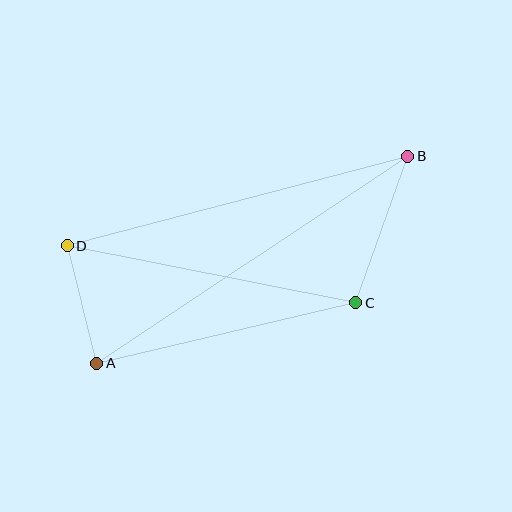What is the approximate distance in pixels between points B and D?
The distance between B and D is approximately 352 pixels.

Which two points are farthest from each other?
Points A and B are farthest from each other.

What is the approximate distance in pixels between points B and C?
The distance between B and C is approximately 155 pixels.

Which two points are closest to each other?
Points A and D are closest to each other.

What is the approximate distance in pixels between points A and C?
The distance between A and C is approximately 266 pixels.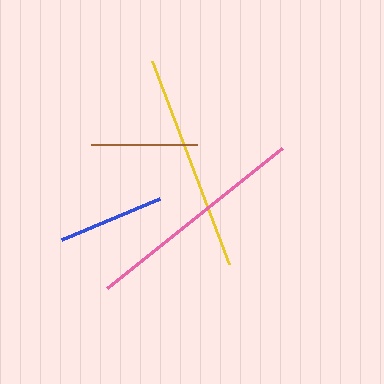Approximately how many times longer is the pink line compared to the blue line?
The pink line is approximately 2.1 times the length of the blue line.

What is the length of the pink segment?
The pink segment is approximately 224 pixels long.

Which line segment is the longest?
The pink line is the longest at approximately 224 pixels.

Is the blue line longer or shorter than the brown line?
The blue line is longer than the brown line.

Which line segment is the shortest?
The brown line is the shortest at approximately 106 pixels.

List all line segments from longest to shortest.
From longest to shortest: pink, yellow, blue, brown.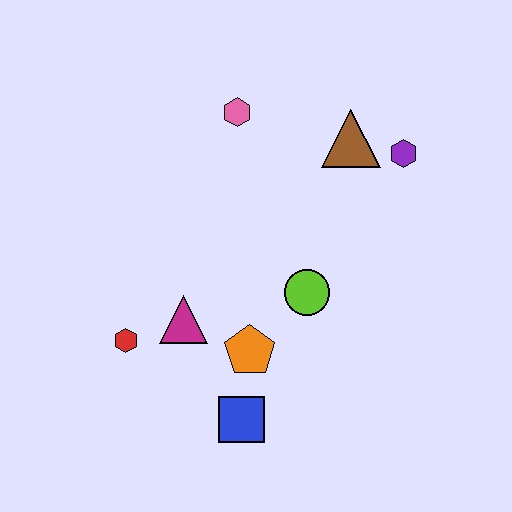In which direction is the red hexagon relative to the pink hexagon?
The red hexagon is below the pink hexagon.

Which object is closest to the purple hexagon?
The brown triangle is closest to the purple hexagon.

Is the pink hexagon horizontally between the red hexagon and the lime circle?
Yes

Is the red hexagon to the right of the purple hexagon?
No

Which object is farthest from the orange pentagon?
The purple hexagon is farthest from the orange pentagon.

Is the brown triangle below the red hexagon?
No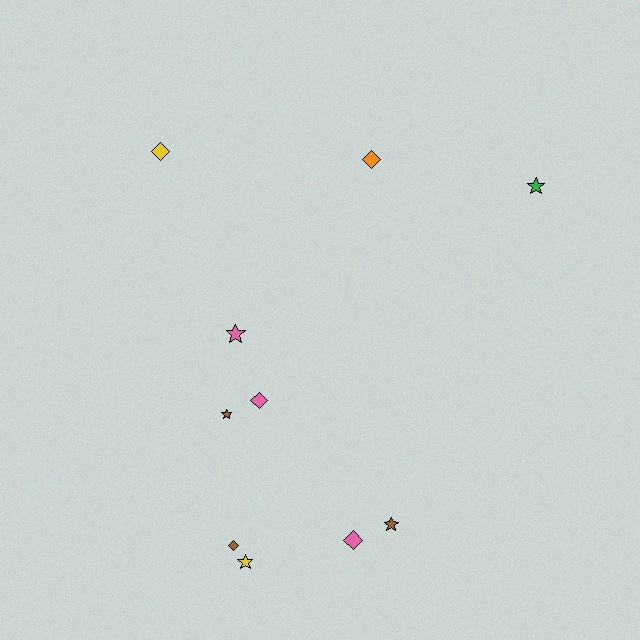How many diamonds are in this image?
There are 5 diamonds.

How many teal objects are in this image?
There are no teal objects.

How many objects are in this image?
There are 10 objects.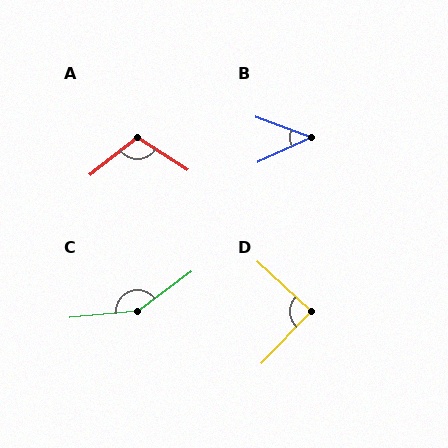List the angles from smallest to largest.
B (45°), D (89°), A (109°), C (149°).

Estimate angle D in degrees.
Approximately 89 degrees.